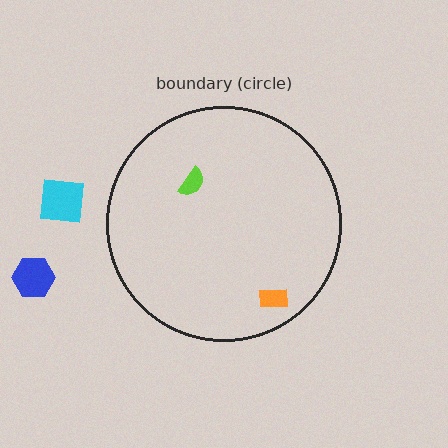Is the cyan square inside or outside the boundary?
Outside.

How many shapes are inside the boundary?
2 inside, 2 outside.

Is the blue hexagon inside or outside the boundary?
Outside.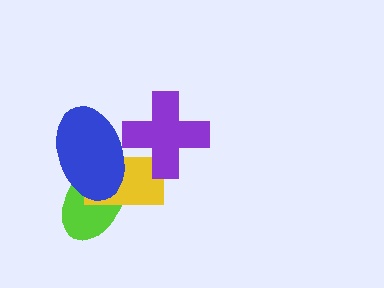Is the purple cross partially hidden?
No, no other shape covers it.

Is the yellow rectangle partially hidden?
Yes, it is partially covered by another shape.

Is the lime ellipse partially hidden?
Yes, it is partially covered by another shape.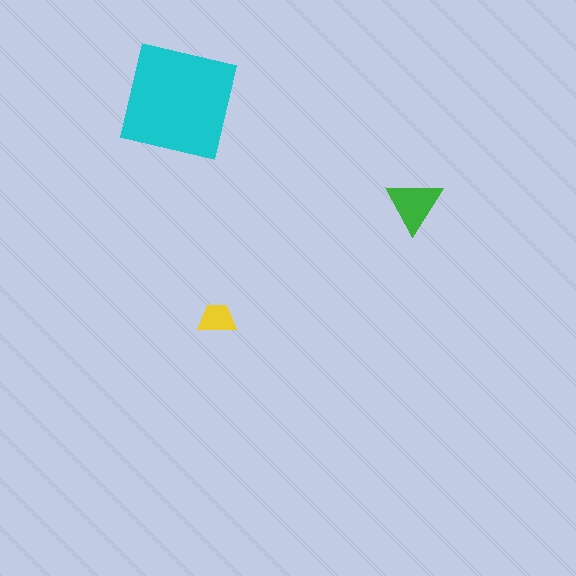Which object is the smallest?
The yellow trapezoid.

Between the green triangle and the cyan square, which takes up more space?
The cyan square.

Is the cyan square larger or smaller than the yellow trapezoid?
Larger.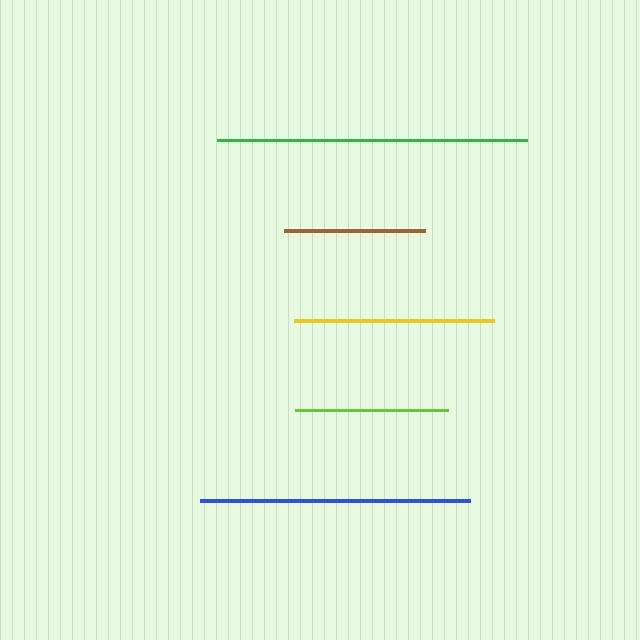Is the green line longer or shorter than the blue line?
The green line is longer than the blue line.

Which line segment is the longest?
The green line is the longest at approximately 310 pixels.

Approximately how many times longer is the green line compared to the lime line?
The green line is approximately 2.0 times the length of the lime line.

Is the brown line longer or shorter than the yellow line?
The yellow line is longer than the brown line.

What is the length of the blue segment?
The blue segment is approximately 270 pixels long.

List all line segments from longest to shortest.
From longest to shortest: green, blue, yellow, lime, brown.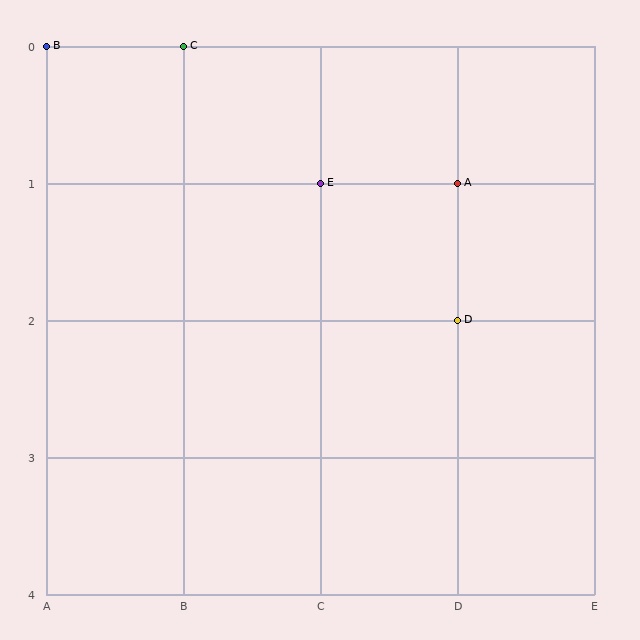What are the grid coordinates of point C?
Point C is at grid coordinates (B, 0).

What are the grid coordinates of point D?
Point D is at grid coordinates (D, 2).